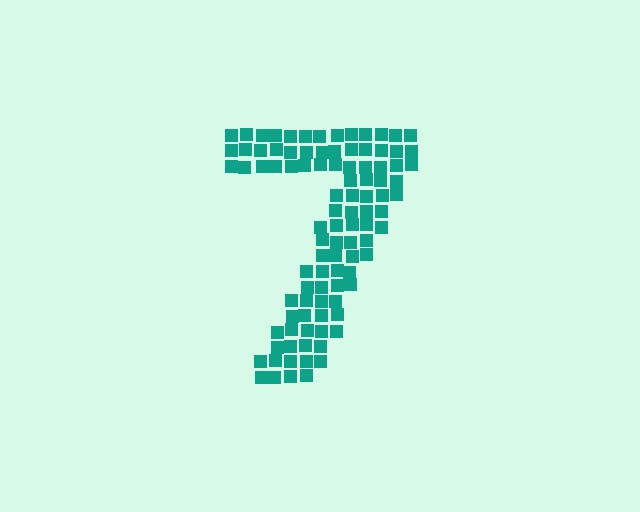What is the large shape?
The large shape is the digit 7.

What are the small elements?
The small elements are squares.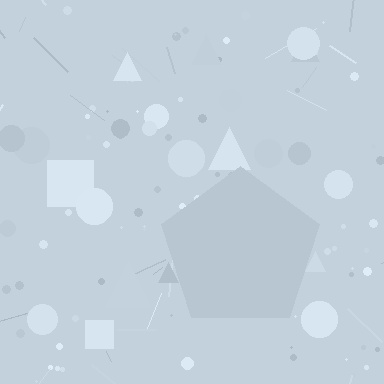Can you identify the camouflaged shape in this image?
The camouflaged shape is a pentagon.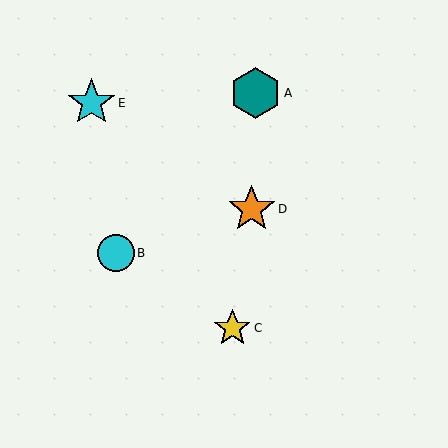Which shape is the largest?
The teal hexagon (labeled A) is the largest.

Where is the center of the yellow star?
The center of the yellow star is at (232, 328).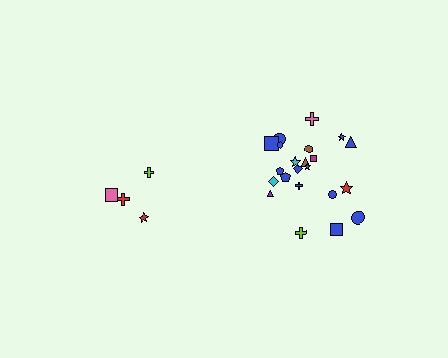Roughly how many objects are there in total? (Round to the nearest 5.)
Roughly 25 objects in total.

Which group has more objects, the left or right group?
The right group.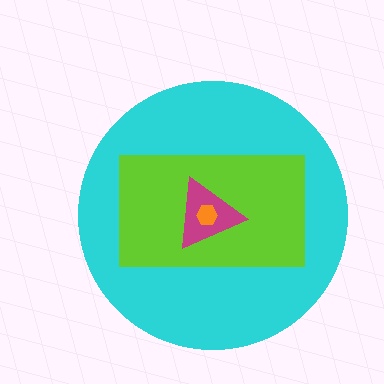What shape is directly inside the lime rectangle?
The magenta triangle.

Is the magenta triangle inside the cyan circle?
Yes.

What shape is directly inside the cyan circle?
The lime rectangle.